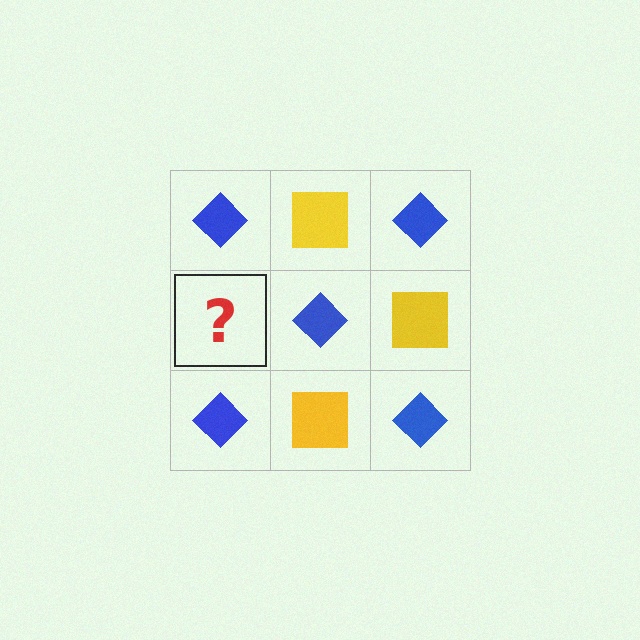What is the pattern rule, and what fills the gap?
The rule is that it alternates blue diamond and yellow square in a checkerboard pattern. The gap should be filled with a yellow square.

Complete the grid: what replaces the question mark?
The question mark should be replaced with a yellow square.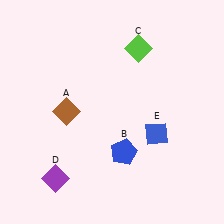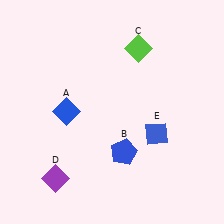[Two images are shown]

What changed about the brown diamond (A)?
In Image 1, A is brown. In Image 2, it changed to blue.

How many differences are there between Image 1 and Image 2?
There is 1 difference between the two images.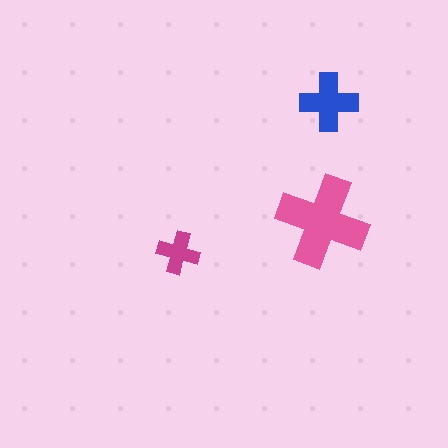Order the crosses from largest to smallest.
the pink one, the blue one, the magenta one.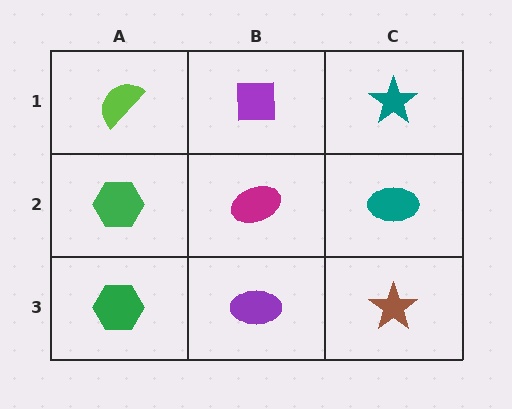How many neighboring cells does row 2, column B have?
4.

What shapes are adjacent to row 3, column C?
A teal ellipse (row 2, column C), a purple ellipse (row 3, column B).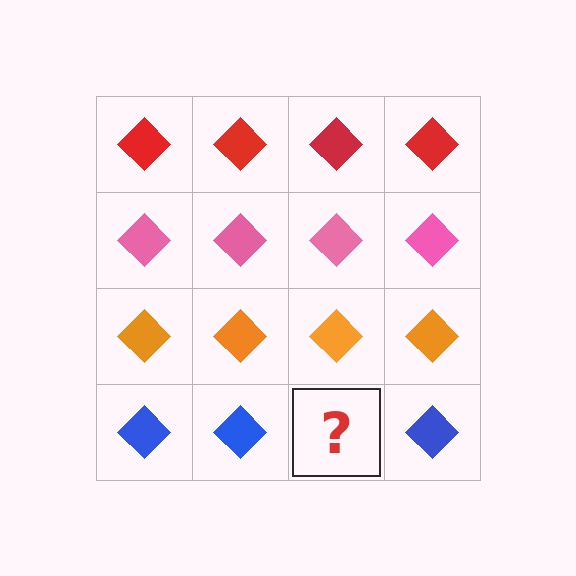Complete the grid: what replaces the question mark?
The question mark should be replaced with a blue diamond.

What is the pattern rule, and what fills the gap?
The rule is that each row has a consistent color. The gap should be filled with a blue diamond.